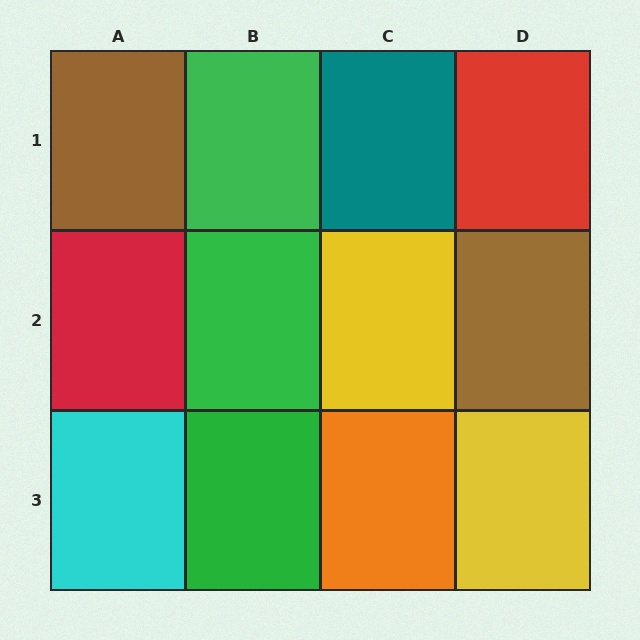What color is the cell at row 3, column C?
Orange.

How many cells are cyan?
1 cell is cyan.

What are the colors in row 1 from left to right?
Brown, green, teal, red.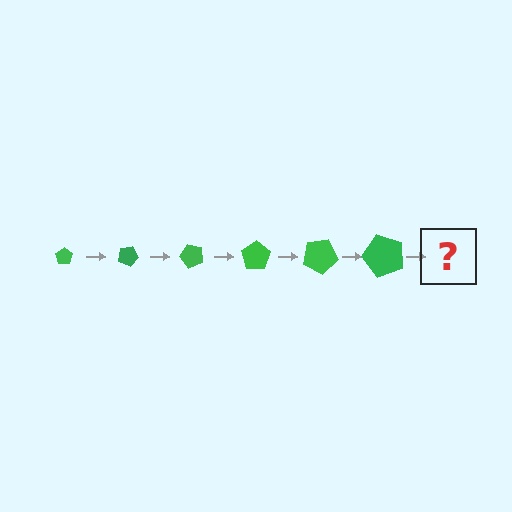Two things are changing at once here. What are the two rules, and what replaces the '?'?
The two rules are that the pentagon grows larger each step and it rotates 25 degrees each step. The '?' should be a pentagon, larger than the previous one and rotated 150 degrees from the start.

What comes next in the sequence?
The next element should be a pentagon, larger than the previous one and rotated 150 degrees from the start.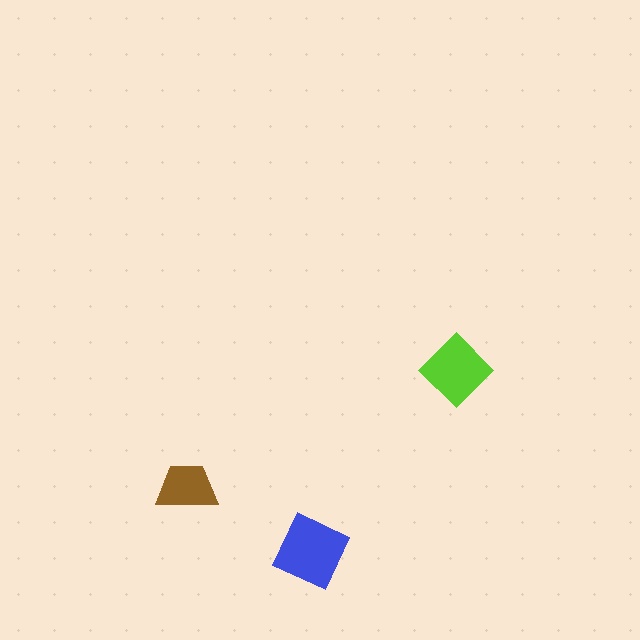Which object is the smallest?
The brown trapezoid.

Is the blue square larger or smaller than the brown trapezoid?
Larger.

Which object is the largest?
The blue square.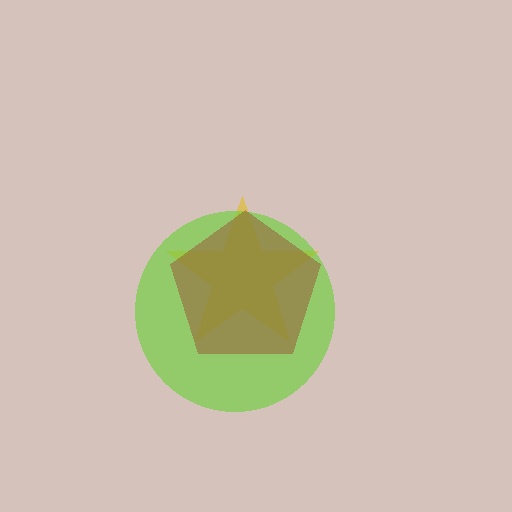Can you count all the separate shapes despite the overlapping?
Yes, there are 3 separate shapes.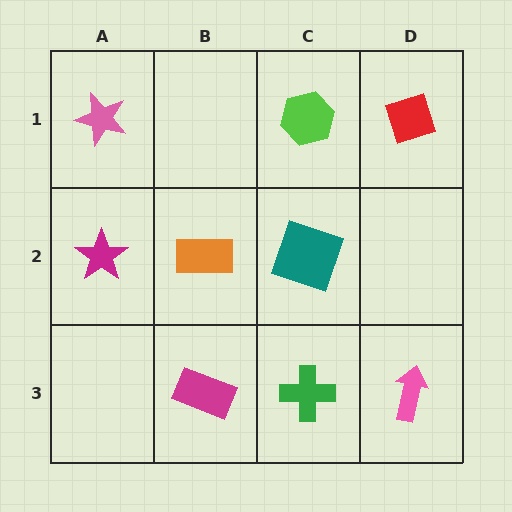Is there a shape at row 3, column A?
No, that cell is empty.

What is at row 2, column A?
A magenta star.